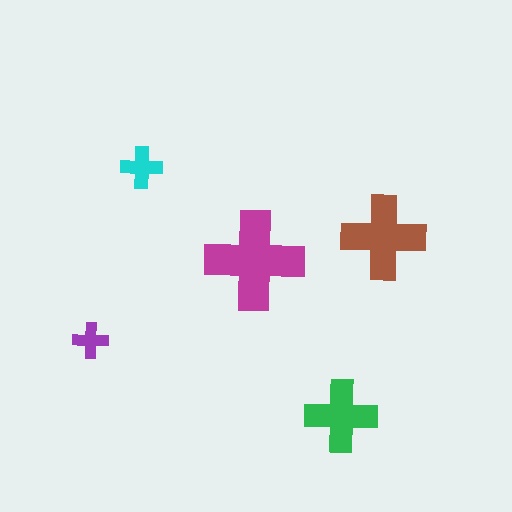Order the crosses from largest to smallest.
the magenta one, the brown one, the green one, the cyan one, the purple one.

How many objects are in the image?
There are 5 objects in the image.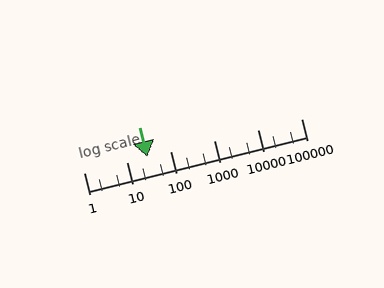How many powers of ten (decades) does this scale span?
The scale spans 5 decades, from 1 to 100000.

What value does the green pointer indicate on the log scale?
The pointer indicates approximately 29.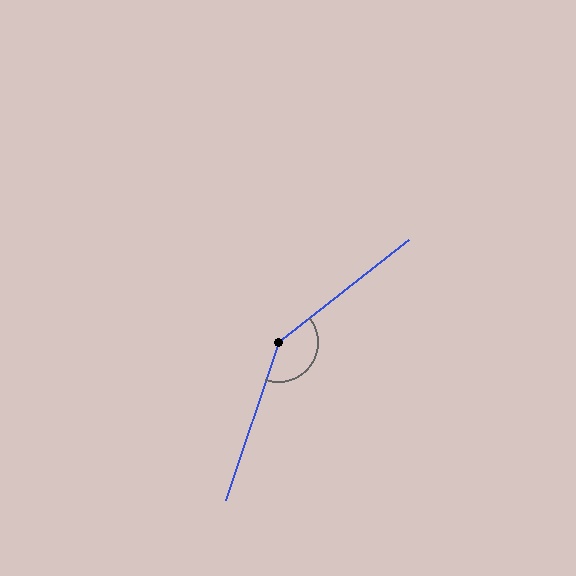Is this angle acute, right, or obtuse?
It is obtuse.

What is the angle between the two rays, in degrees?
Approximately 147 degrees.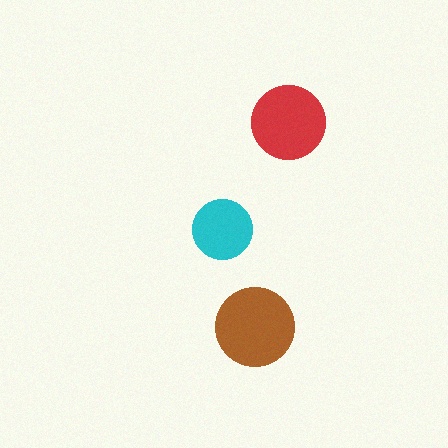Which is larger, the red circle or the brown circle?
The brown one.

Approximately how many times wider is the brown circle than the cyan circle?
About 1.5 times wider.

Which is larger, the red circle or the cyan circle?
The red one.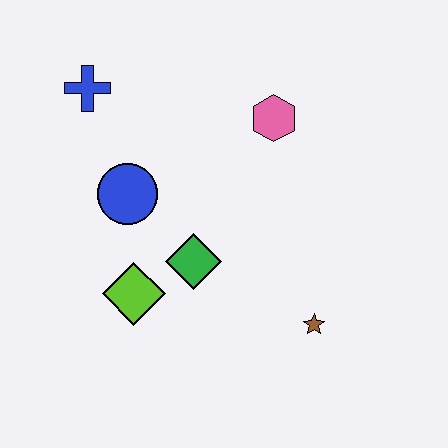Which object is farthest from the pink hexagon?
The lime diamond is farthest from the pink hexagon.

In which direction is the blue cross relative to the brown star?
The blue cross is above the brown star.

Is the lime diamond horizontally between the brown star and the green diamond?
No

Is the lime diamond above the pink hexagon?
No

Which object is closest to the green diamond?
The lime diamond is closest to the green diamond.